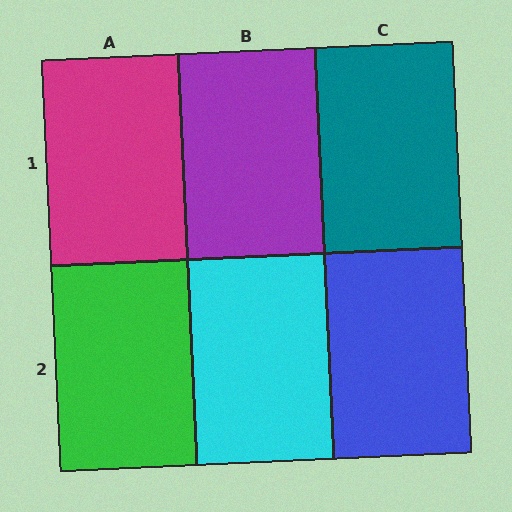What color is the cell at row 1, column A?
Magenta.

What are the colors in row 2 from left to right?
Green, cyan, blue.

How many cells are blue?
1 cell is blue.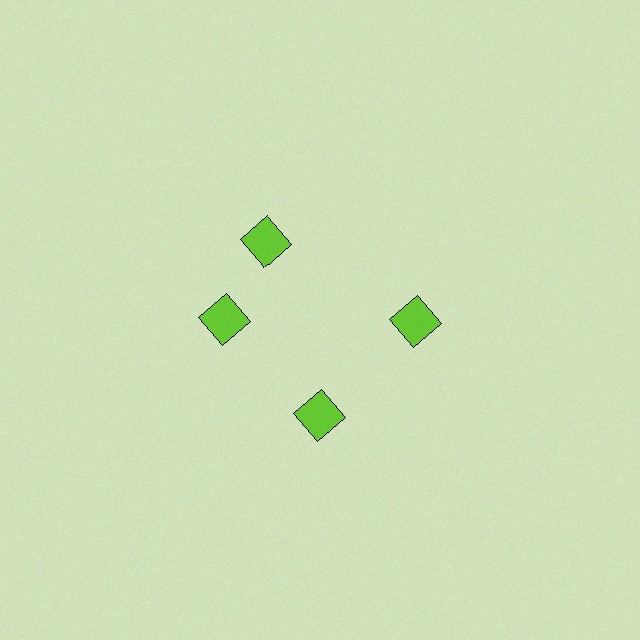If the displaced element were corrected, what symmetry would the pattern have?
It would have 4-fold rotational symmetry — the pattern would map onto itself every 90 degrees.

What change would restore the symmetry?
The symmetry would be restored by rotating it back into even spacing with its neighbors so that all 4 squares sit at equal angles and equal distance from the center.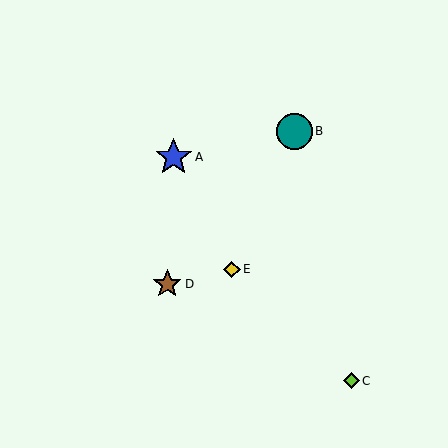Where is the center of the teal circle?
The center of the teal circle is at (295, 131).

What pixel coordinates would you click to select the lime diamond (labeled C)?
Click at (351, 381) to select the lime diamond C.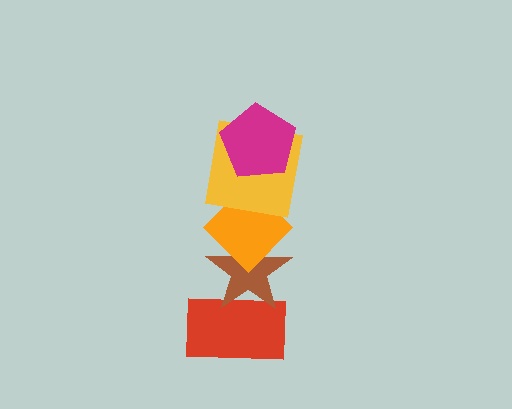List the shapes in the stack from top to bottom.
From top to bottom: the magenta pentagon, the yellow square, the orange diamond, the brown star, the red rectangle.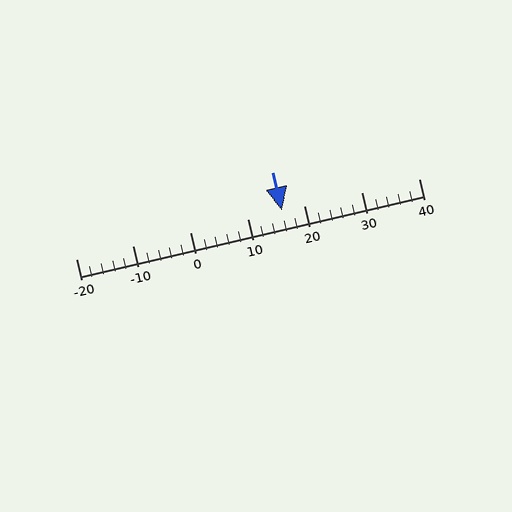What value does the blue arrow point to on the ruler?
The blue arrow points to approximately 16.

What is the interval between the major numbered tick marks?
The major tick marks are spaced 10 units apart.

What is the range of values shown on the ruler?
The ruler shows values from -20 to 40.